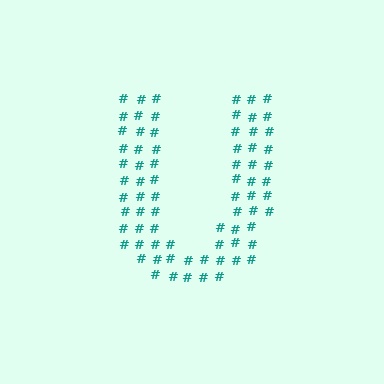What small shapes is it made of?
It is made of small hash symbols.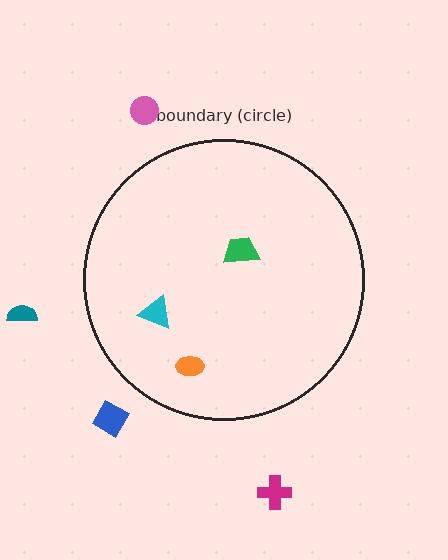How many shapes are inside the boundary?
3 inside, 4 outside.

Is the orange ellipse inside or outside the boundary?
Inside.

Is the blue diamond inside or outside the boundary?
Outside.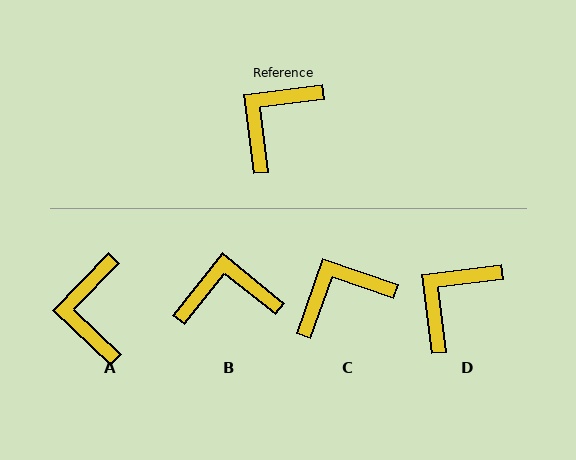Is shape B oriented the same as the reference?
No, it is off by about 46 degrees.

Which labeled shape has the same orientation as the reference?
D.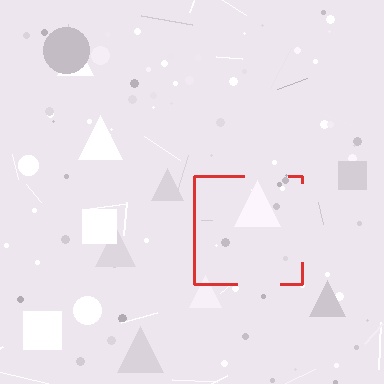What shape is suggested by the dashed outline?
The dashed outline suggests a square.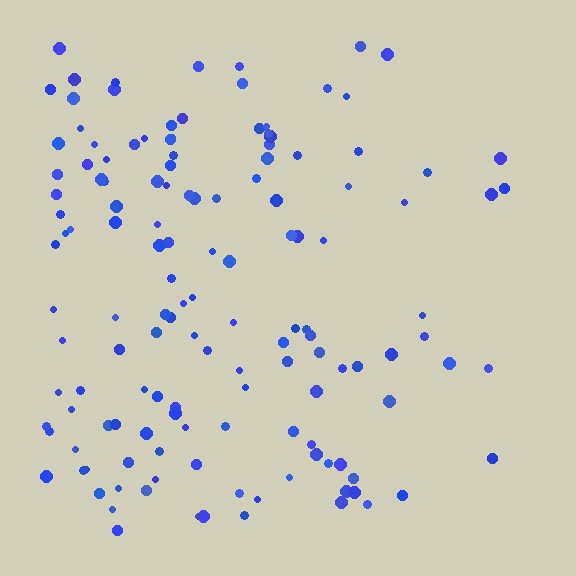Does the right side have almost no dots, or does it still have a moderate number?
Still a moderate number, just noticeably fewer than the left.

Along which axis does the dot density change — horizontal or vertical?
Horizontal.